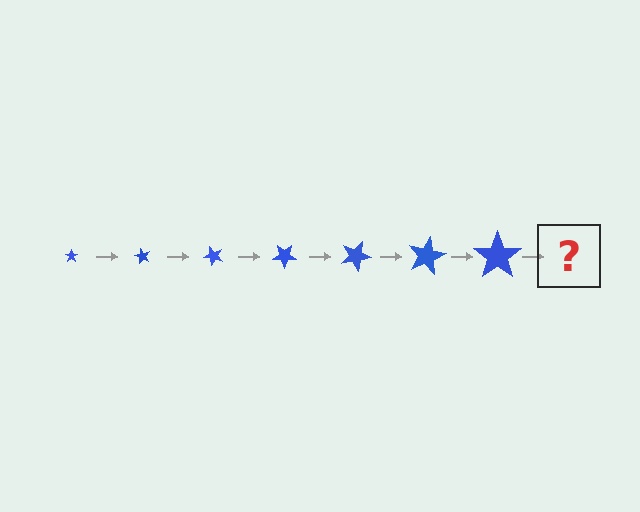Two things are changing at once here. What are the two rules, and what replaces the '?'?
The two rules are that the star grows larger each step and it rotates 60 degrees each step. The '?' should be a star, larger than the previous one and rotated 420 degrees from the start.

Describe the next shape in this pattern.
It should be a star, larger than the previous one and rotated 420 degrees from the start.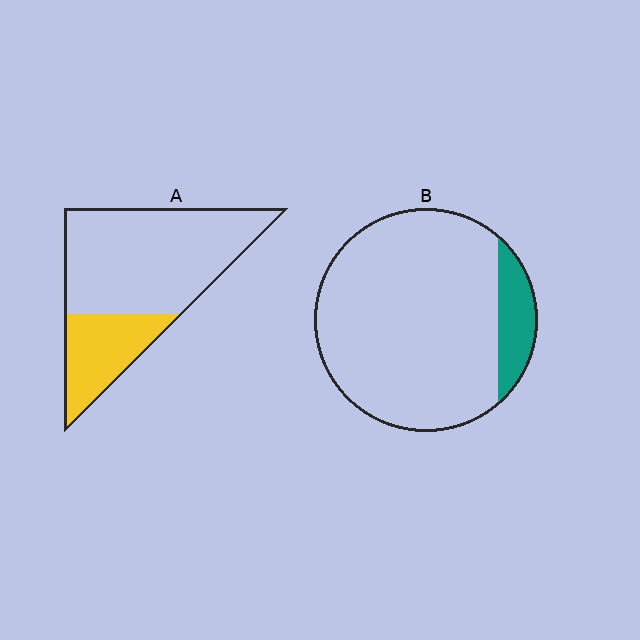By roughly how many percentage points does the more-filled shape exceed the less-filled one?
By roughly 15 percentage points (A over B).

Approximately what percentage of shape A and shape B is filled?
A is approximately 30% and B is approximately 10%.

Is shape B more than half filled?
No.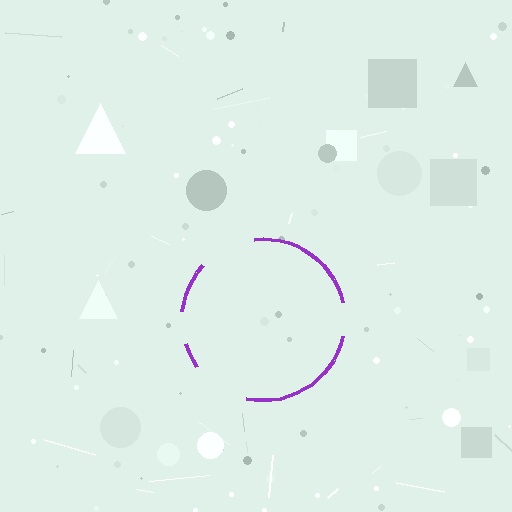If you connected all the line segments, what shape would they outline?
They would outline a circle.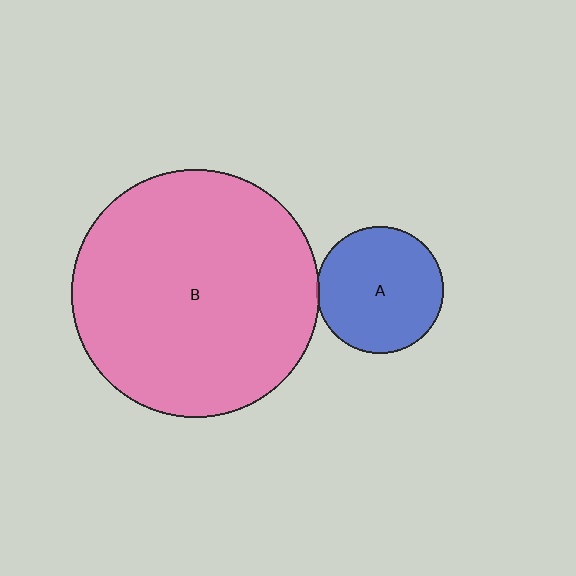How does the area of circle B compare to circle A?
Approximately 3.8 times.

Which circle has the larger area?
Circle B (pink).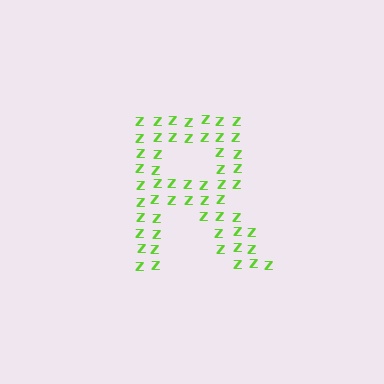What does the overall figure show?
The overall figure shows the letter R.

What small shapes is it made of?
It is made of small letter Z's.